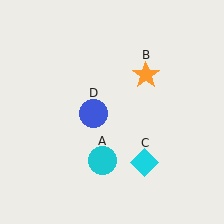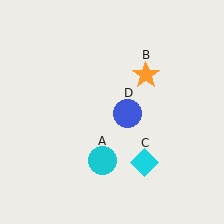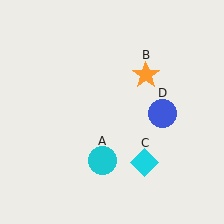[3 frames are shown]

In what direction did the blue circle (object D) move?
The blue circle (object D) moved right.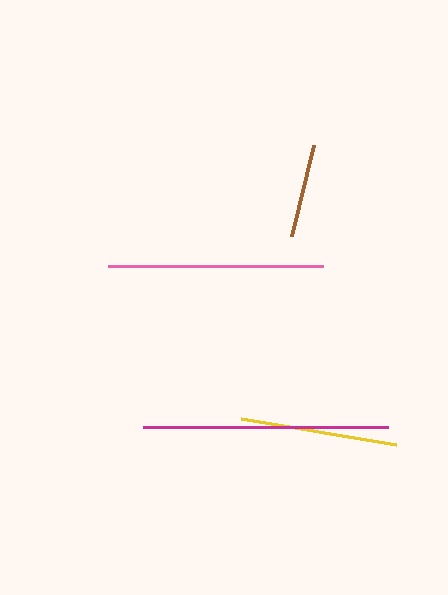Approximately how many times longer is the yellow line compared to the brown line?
The yellow line is approximately 1.7 times the length of the brown line.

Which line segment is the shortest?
The brown line is the shortest at approximately 94 pixels.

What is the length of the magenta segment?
The magenta segment is approximately 245 pixels long.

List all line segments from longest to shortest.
From longest to shortest: magenta, pink, yellow, brown.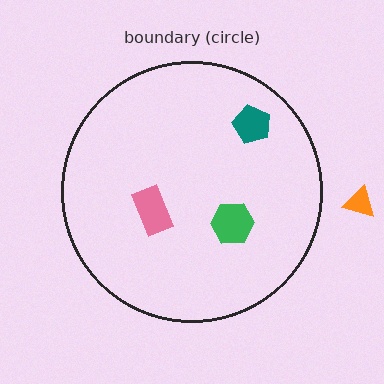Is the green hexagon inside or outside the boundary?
Inside.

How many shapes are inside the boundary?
3 inside, 1 outside.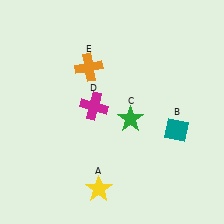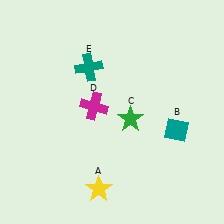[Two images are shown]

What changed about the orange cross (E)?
In Image 1, E is orange. In Image 2, it changed to teal.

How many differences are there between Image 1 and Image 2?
There is 1 difference between the two images.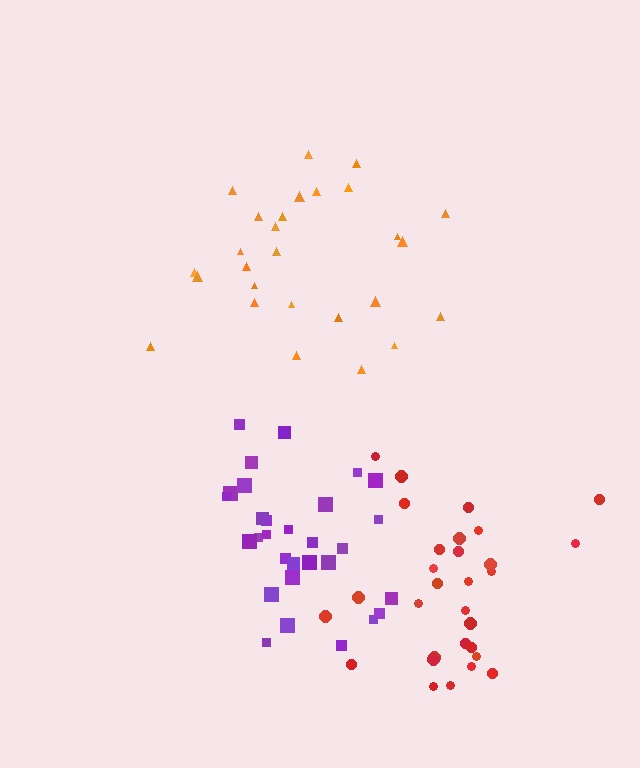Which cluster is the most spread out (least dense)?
Red.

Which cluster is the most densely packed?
Purple.